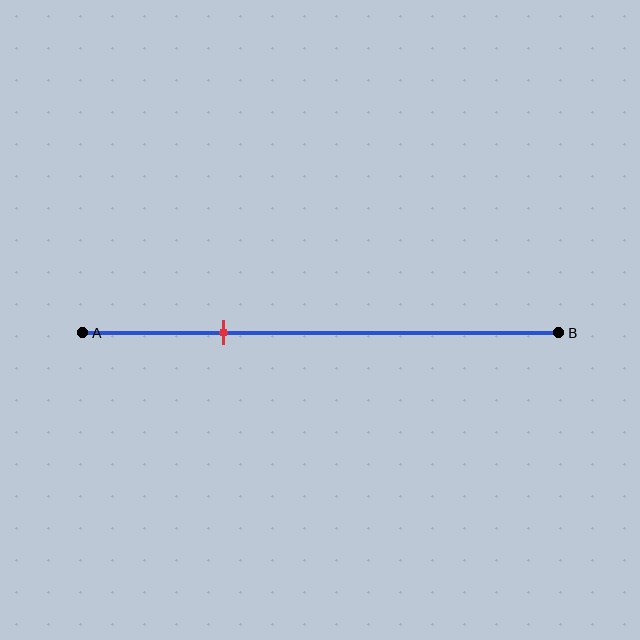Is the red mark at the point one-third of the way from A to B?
No, the mark is at about 30% from A, not at the 33% one-third point.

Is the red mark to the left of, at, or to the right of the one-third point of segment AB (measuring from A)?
The red mark is to the left of the one-third point of segment AB.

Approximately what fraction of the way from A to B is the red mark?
The red mark is approximately 30% of the way from A to B.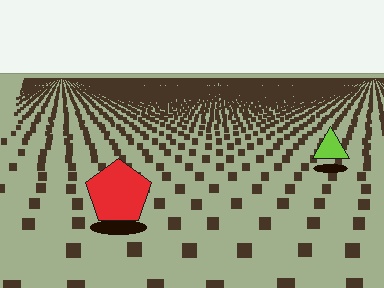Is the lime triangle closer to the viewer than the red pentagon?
No. The red pentagon is closer — you can tell from the texture gradient: the ground texture is coarser near it.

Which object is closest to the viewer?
The red pentagon is closest. The texture marks near it are larger and more spread out.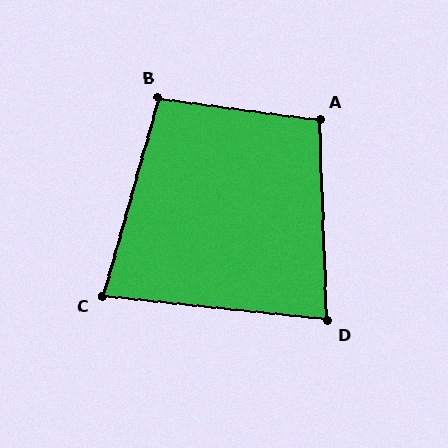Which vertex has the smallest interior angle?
C, at approximately 80 degrees.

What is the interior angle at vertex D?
Approximately 82 degrees (acute).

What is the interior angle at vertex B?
Approximately 98 degrees (obtuse).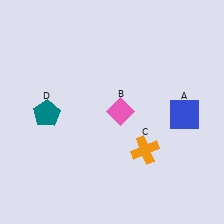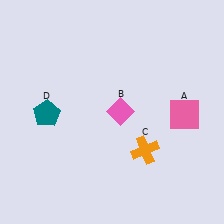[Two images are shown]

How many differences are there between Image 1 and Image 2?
There is 1 difference between the two images.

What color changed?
The square (A) changed from blue in Image 1 to pink in Image 2.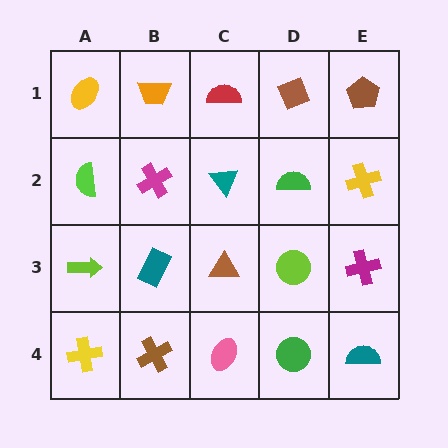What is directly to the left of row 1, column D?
A red semicircle.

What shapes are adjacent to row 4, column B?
A teal rectangle (row 3, column B), a yellow cross (row 4, column A), a pink ellipse (row 4, column C).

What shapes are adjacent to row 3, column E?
A yellow cross (row 2, column E), a teal semicircle (row 4, column E), a lime circle (row 3, column D).